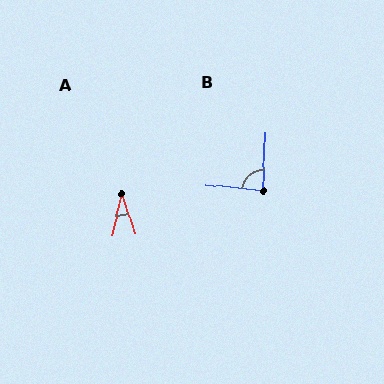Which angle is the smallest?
A, at approximately 32 degrees.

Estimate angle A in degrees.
Approximately 32 degrees.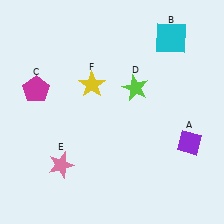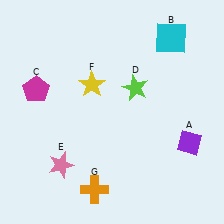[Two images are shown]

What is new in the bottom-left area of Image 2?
An orange cross (G) was added in the bottom-left area of Image 2.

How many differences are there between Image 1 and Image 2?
There is 1 difference between the two images.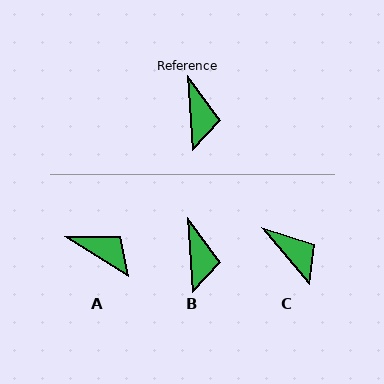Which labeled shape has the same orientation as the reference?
B.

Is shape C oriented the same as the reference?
No, it is off by about 36 degrees.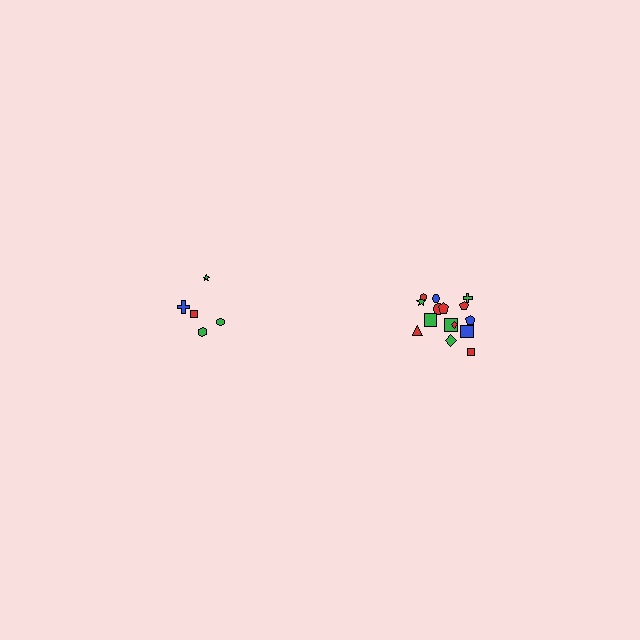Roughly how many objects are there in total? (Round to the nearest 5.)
Roughly 20 objects in total.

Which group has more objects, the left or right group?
The right group.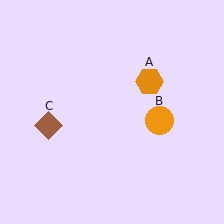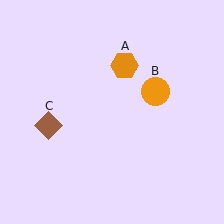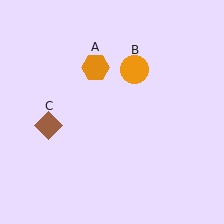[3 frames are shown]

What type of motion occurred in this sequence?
The orange hexagon (object A), orange circle (object B) rotated counterclockwise around the center of the scene.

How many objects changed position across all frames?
2 objects changed position: orange hexagon (object A), orange circle (object B).